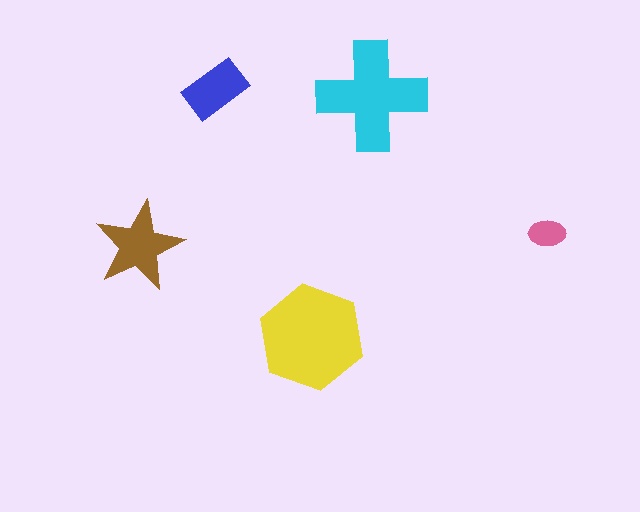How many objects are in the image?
There are 5 objects in the image.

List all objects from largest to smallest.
The yellow hexagon, the cyan cross, the brown star, the blue rectangle, the pink ellipse.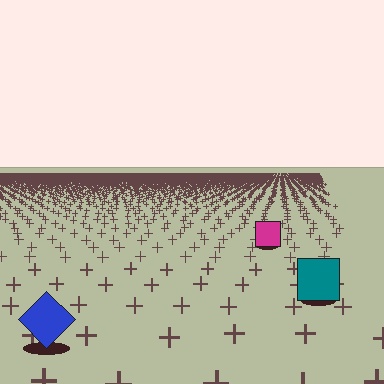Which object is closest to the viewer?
The blue diamond is closest. The texture marks near it are larger and more spread out.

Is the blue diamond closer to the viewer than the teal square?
Yes. The blue diamond is closer — you can tell from the texture gradient: the ground texture is coarser near it.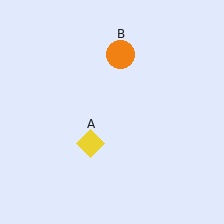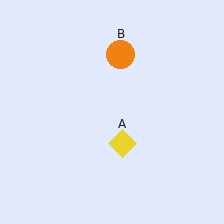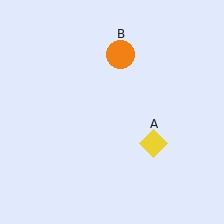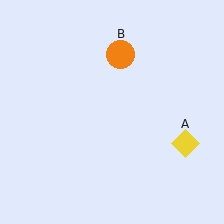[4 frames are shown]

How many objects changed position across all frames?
1 object changed position: yellow diamond (object A).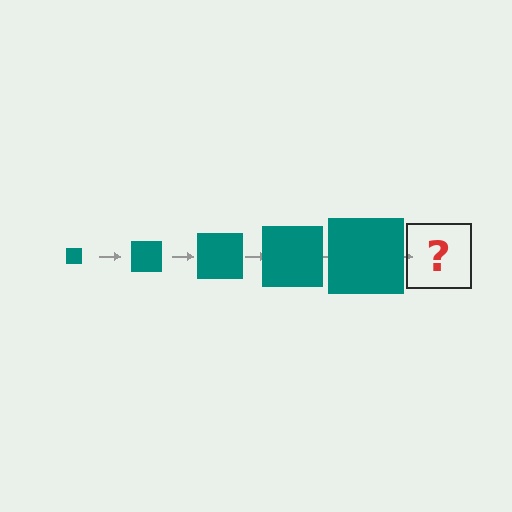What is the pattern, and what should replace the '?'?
The pattern is that the square gets progressively larger each step. The '?' should be a teal square, larger than the previous one.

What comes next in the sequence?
The next element should be a teal square, larger than the previous one.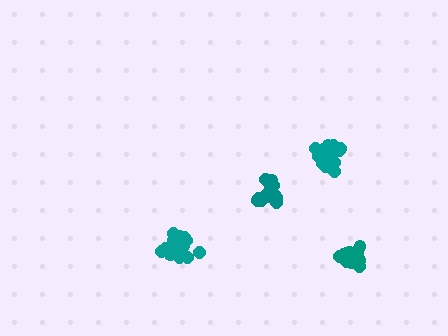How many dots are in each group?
Group 1: 15 dots, Group 2: 21 dots, Group 3: 18 dots, Group 4: 19 dots (73 total).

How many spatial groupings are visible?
There are 4 spatial groupings.